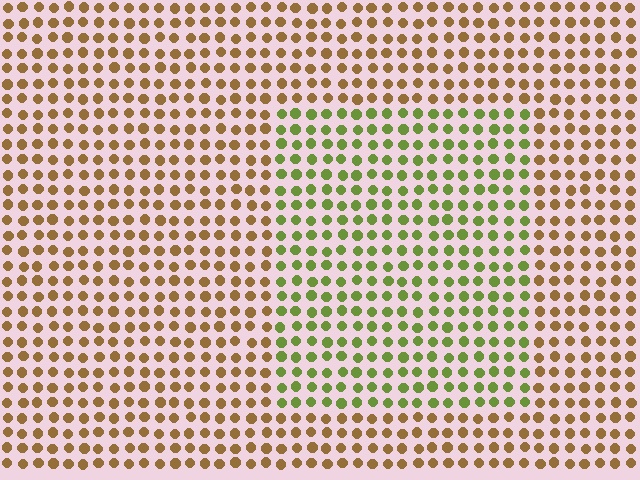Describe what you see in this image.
The image is filled with small brown elements in a uniform arrangement. A rectangle-shaped region is visible where the elements are tinted to a slightly different hue, forming a subtle color boundary.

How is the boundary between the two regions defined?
The boundary is defined purely by a slight shift in hue (about 52 degrees). Spacing, size, and orientation are identical on both sides.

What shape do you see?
I see a rectangle.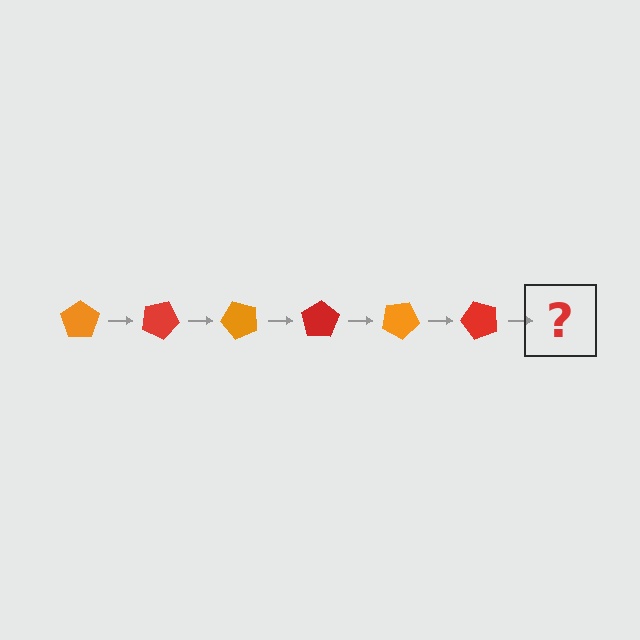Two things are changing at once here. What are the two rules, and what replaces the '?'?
The two rules are that it rotates 25 degrees each step and the color cycles through orange and red. The '?' should be an orange pentagon, rotated 150 degrees from the start.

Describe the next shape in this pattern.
It should be an orange pentagon, rotated 150 degrees from the start.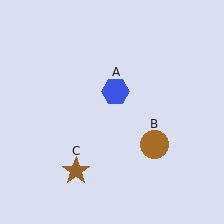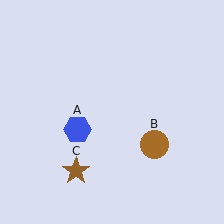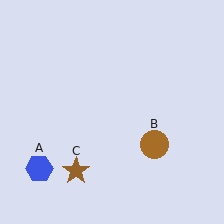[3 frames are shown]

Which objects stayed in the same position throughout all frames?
Brown circle (object B) and brown star (object C) remained stationary.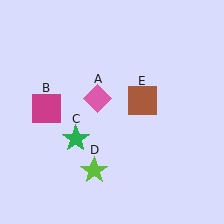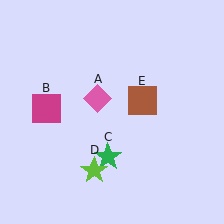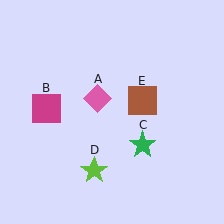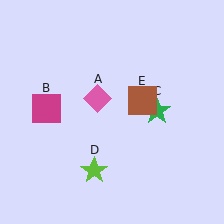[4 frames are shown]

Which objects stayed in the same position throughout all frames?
Pink diamond (object A) and magenta square (object B) and lime star (object D) and brown square (object E) remained stationary.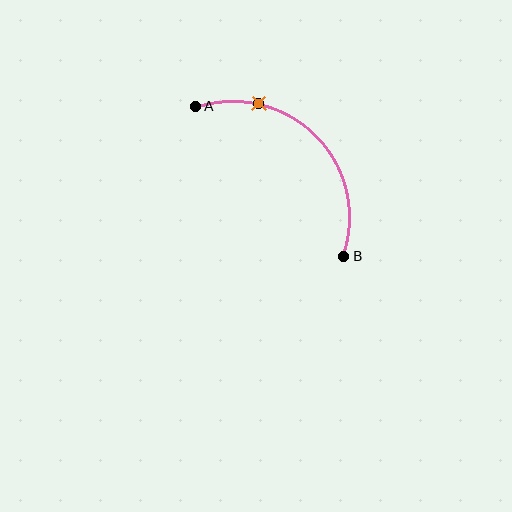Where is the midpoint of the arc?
The arc midpoint is the point on the curve farthest from the straight line joining A and B. It sits above and to the right of that line.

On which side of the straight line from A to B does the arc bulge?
The arc bulges above and to the right of the straight line connecting A and B.